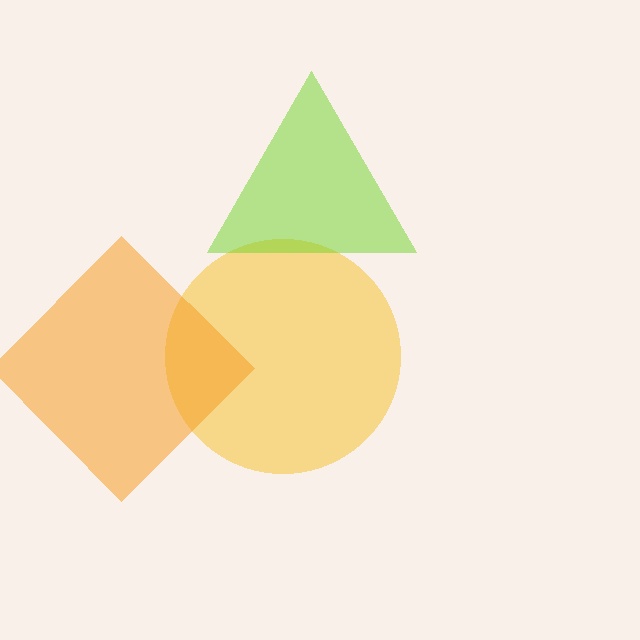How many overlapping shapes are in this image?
There are 3 overlapping shapes in the image.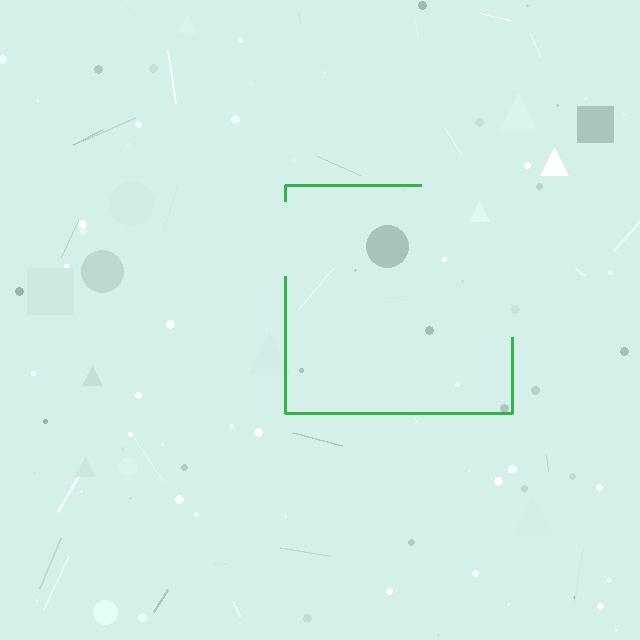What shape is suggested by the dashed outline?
The dashed outline suggests a square.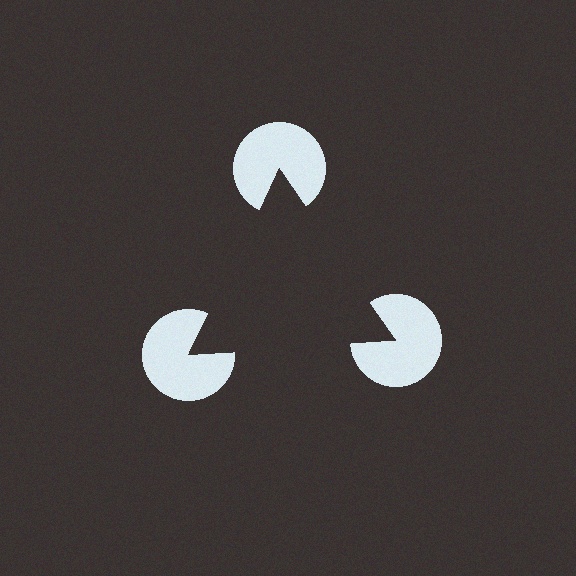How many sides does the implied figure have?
3 sides.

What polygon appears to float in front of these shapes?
An illusory triangle — its edges are inferred from the aligned wedge cuts in the pac-man discs, not physically drawn.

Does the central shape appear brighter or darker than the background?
It typically appears slightly darker than the background, even though no actual brightness change is drawn.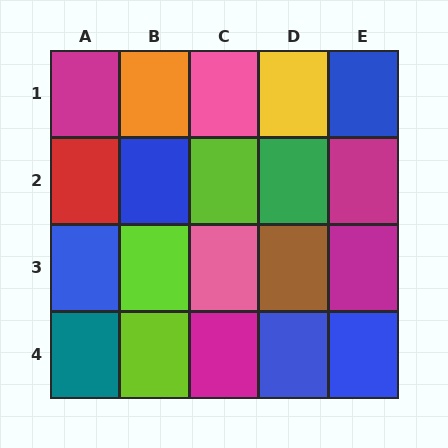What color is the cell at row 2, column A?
Red.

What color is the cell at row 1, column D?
Yellow.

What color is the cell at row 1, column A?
Magenta.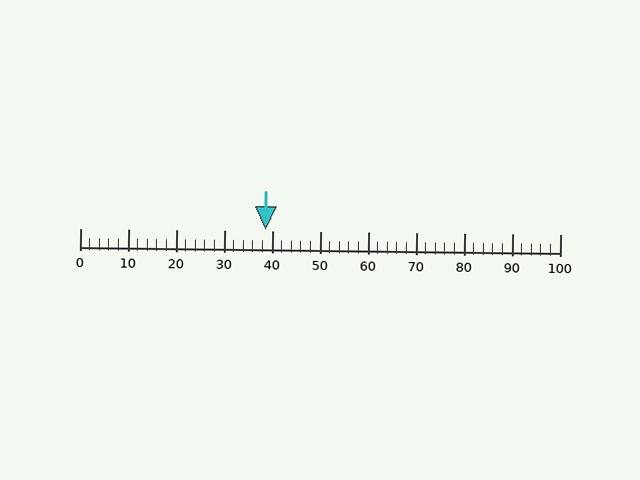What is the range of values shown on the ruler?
The ruler shows values from 0 to 100.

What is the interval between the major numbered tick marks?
The major tick marks are spaced 10 units apart.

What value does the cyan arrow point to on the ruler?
The cyan arrow points to approximately 39.